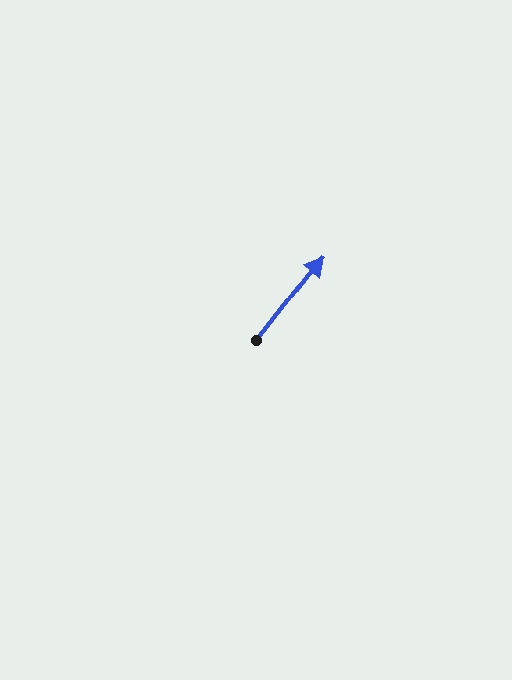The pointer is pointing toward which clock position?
Roughly 1 o'clock.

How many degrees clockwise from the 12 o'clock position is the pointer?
Approximately 38 degrees.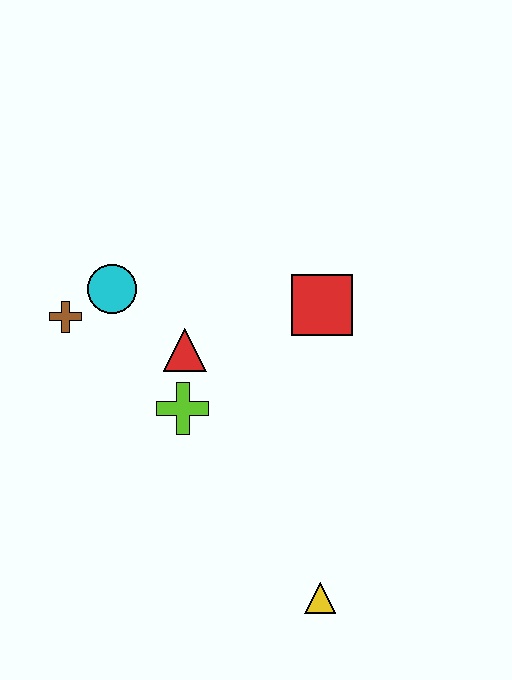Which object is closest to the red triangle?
The lime cross is closest to the red triangle.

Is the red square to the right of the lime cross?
Yes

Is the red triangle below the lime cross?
No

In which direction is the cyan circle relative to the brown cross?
The cyan circle is to the right of the brown cross.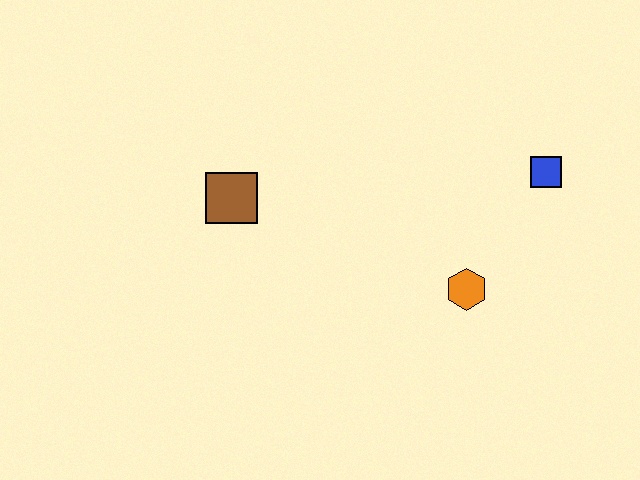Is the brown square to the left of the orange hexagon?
Yes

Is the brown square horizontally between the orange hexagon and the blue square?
No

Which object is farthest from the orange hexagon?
The brown square is farthest from the orange hexagon.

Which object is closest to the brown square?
The orange hexagon is closest to the brown square.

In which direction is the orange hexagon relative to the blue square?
The orange hexagon is below the blue square.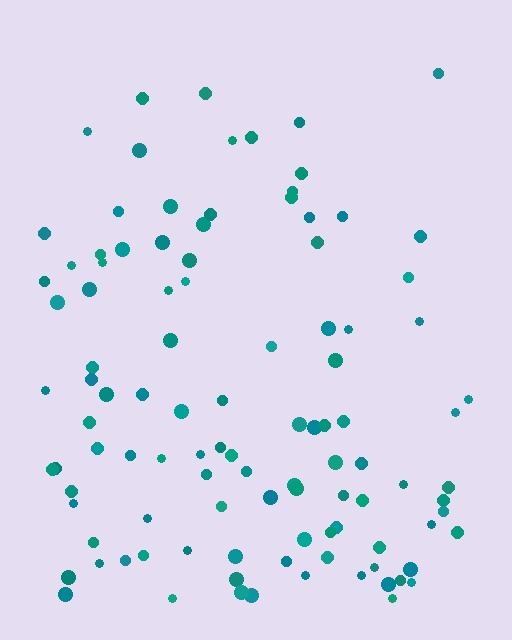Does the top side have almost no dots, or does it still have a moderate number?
Still a moderate number, just noticeably fewer than the bottom.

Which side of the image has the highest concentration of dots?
The bottom.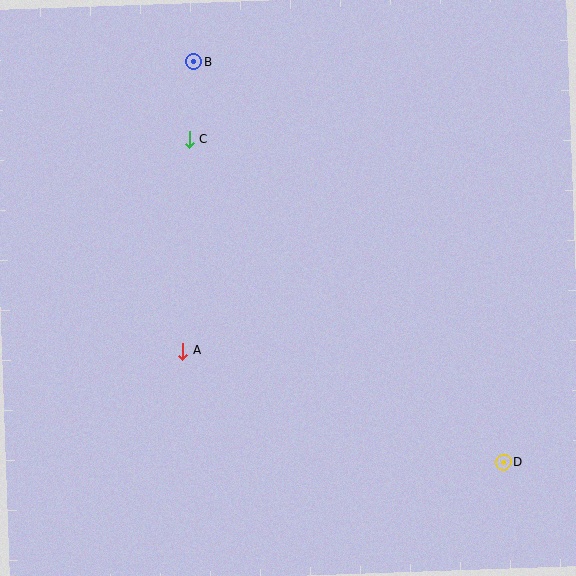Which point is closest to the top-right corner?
Point B is closest to the top-right corner.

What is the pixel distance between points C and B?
The distance between C and B is 78 pixels.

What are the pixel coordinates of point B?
Point B is at (194, 62).